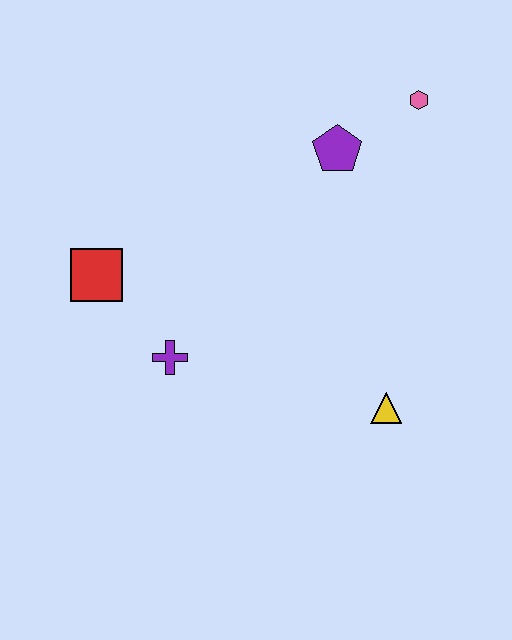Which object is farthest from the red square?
The pink hexagon is farthest from the red square.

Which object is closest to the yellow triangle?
The purple cross is closest to the yellow triangle.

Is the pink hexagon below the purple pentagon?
No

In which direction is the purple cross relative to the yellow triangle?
The purple cross is to the left of the yellow triangle.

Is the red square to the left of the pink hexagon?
Yes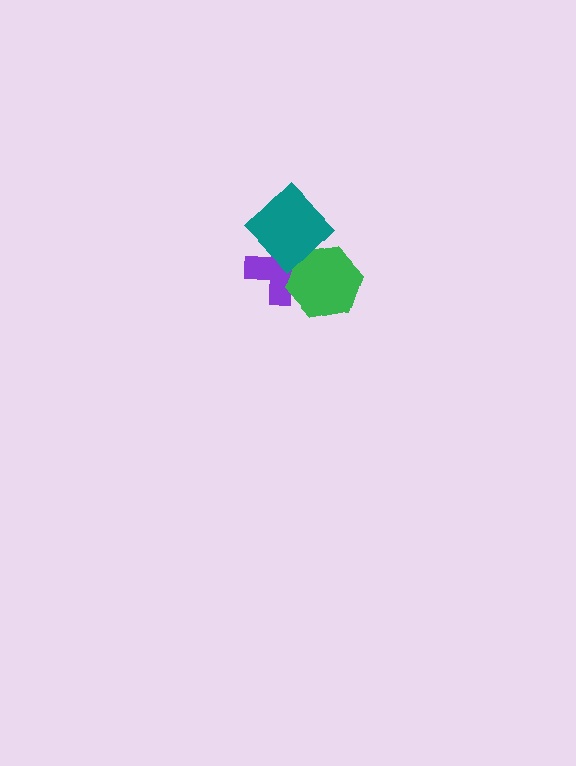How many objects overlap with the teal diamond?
2 objects overlap with the teal diamond.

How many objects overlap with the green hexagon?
2 objects overlap with the green hexagon.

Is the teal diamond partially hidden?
No, no other shape covers it.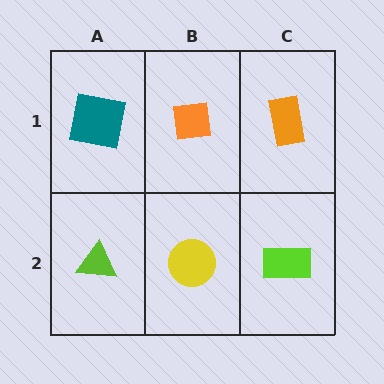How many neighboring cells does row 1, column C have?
2.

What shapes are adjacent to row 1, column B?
A yellow circle (row 2, column B), a teal square (row 1, column A), an orange rectangle (row 1, column C).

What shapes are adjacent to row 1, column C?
A lime rectangle (row 2, column C), an orange square (row 1, column B).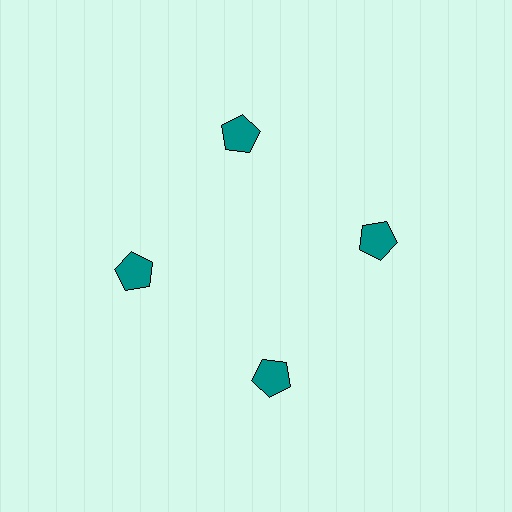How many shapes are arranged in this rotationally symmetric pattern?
There are 4 shapes, arranged in 4 groups of 1.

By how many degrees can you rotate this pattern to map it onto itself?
The pattern maps onto itself every 90 degrees of rotation.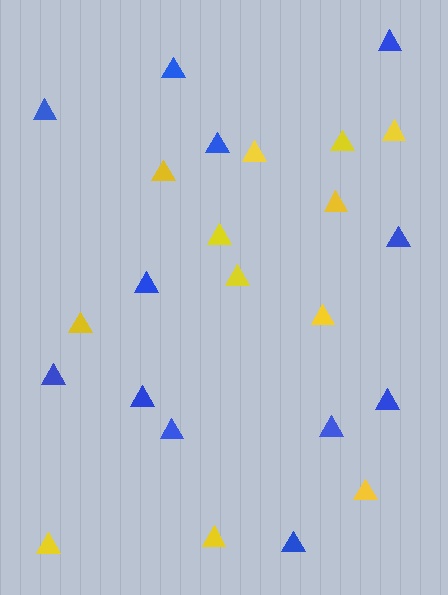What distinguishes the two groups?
There are 2 groups: one group of yellow triangles (12) and one group of blue triangles (12).